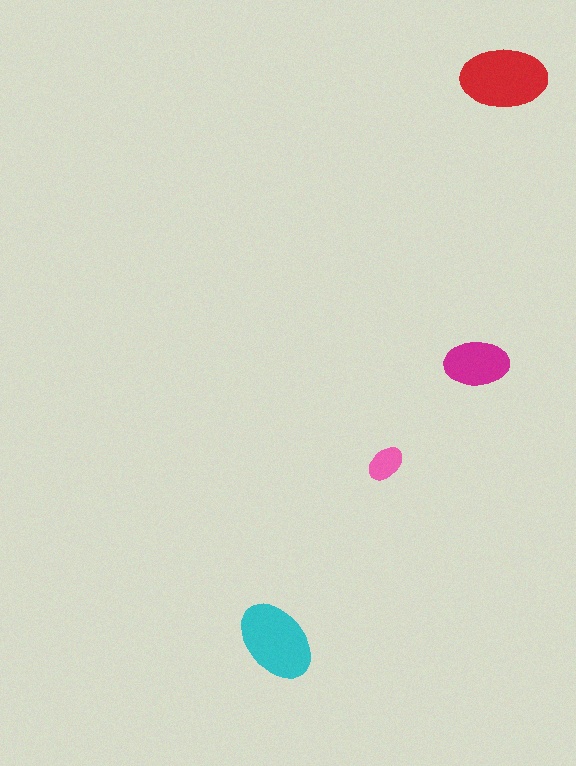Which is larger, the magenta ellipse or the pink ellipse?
The magenta one.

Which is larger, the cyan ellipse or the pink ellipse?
The cyan one.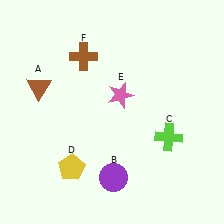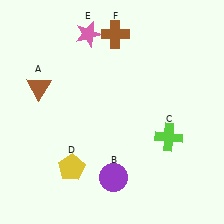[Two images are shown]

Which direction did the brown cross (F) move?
The brown cross (F) moved right.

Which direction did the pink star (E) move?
The pink star (E) moved up.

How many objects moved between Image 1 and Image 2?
2 objects moved between the two images.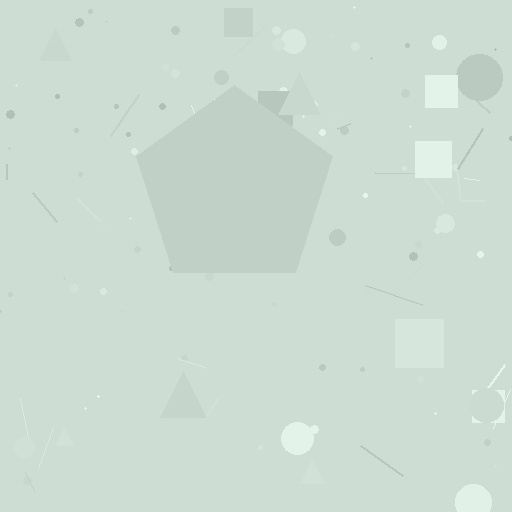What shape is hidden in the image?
A pentagon is hidden in the image.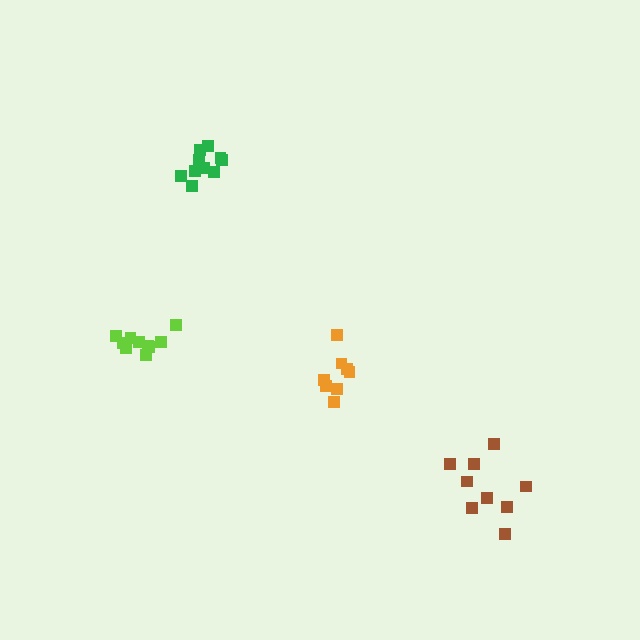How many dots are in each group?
Group 1: 9 dots, Group 2: 8 dots, Group 3: 10 dots, Group 4: 10 dots (37 total).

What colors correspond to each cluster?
The clusters are colored: brown, orange, green, lime.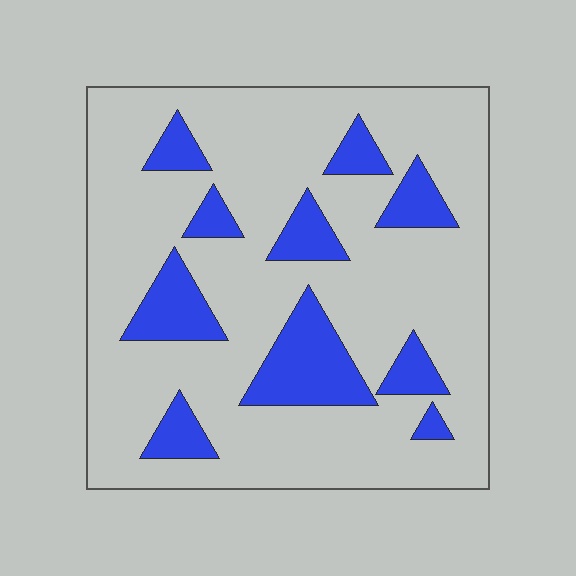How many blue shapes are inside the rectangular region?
10.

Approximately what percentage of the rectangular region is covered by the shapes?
Approximately 20%.